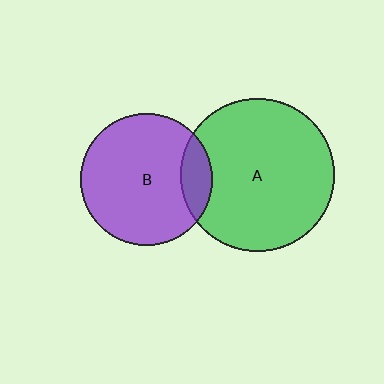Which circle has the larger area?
Circle A (green).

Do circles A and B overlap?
Yes.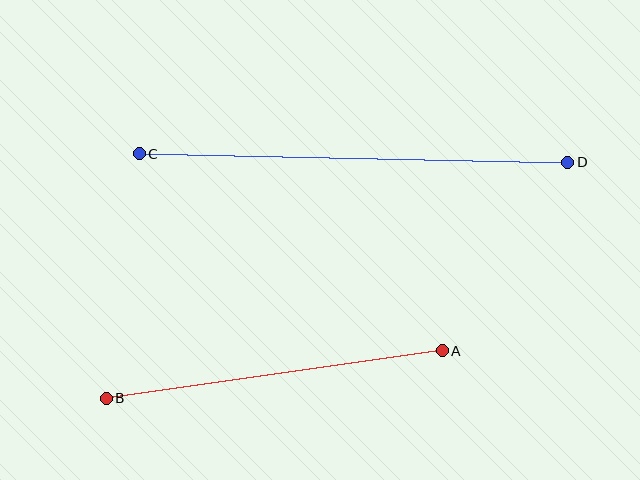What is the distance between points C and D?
The distance is approximately 429 pixels.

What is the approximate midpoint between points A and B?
The midpoint is at approximately (274, 374) pixels.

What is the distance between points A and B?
The distance is approximately 339 pixels.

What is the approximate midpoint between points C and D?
The midpoint is at approximately (354, 158) pixels.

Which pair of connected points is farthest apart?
Points C and D are farthest apart.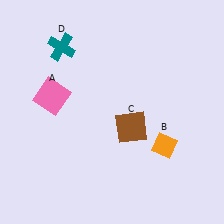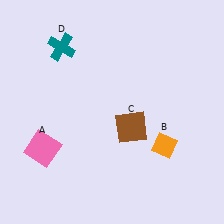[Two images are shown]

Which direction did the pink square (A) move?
The pink square (A) moved down.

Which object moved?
The pink square (A) moved down.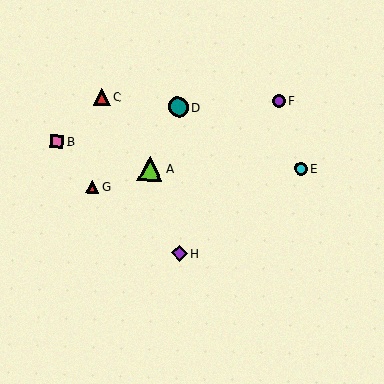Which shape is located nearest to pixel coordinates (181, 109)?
The teal circle (labeled D) at (178, 107) is nearest to that location.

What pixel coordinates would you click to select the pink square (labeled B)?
Click at (57, 142) to select the pink square B.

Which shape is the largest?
The lime triangle (labeled A) is the largest.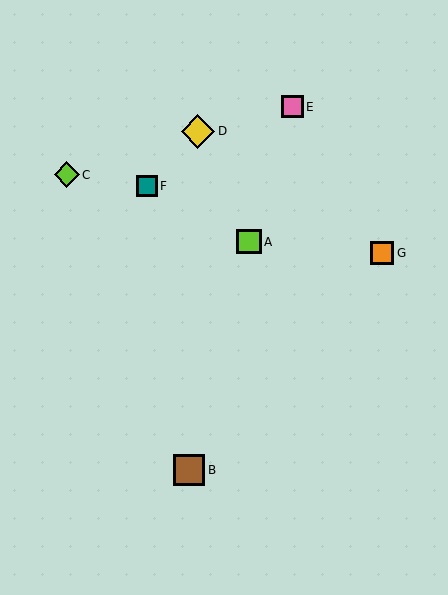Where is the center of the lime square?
The center of the lime square is at (249, 242).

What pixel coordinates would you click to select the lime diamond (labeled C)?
Click at (67, 175) to select the lime diamond C.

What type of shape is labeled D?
Shape D is a yellow diamond.